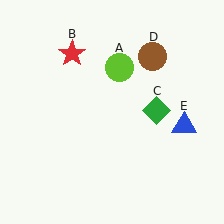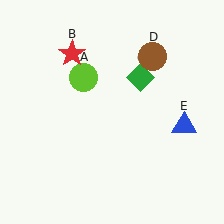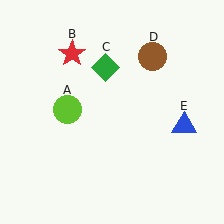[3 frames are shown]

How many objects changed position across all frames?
2 objects changed position: lime circle (object A), green diamond (object C).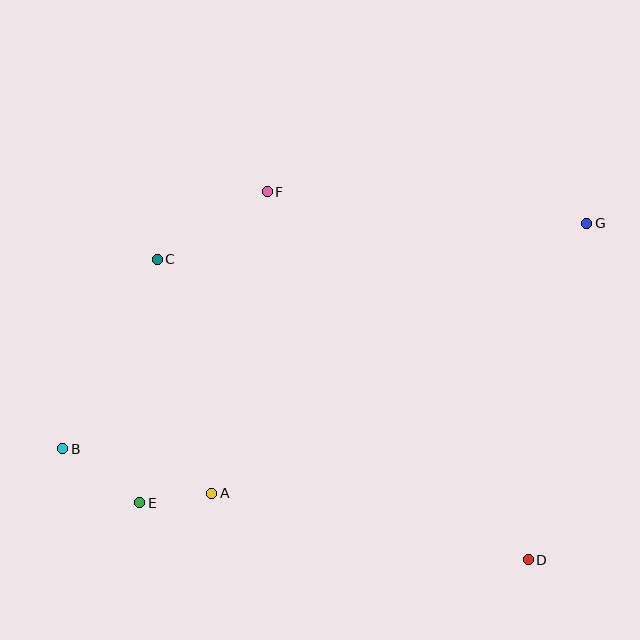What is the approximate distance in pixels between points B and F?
The distance between B and F is approximately 328 pixels.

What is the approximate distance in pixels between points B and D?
The distance between B and D is approximately 478 pixels.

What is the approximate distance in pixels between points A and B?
The distance between A and B is approximately 155 pixels.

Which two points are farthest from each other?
Points B and G are farthest from each other.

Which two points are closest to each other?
Points A and E are closest to each other.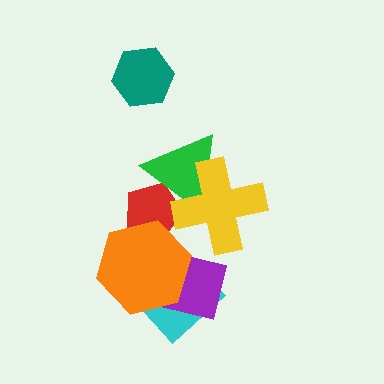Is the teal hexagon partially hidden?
No, no other shape covers it.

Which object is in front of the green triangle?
The yellow cross is in front of the green triangle.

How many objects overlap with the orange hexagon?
3 objects overlap with the orange hexagon.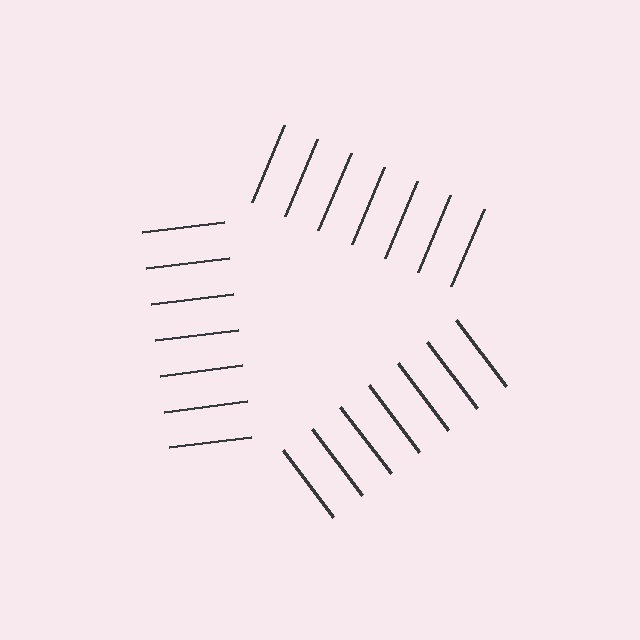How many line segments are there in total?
21 — 7 along each of the 3 edges.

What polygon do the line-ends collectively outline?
An illusory triangle — the line segments terminate on its edges but no continuous stroke is drawn.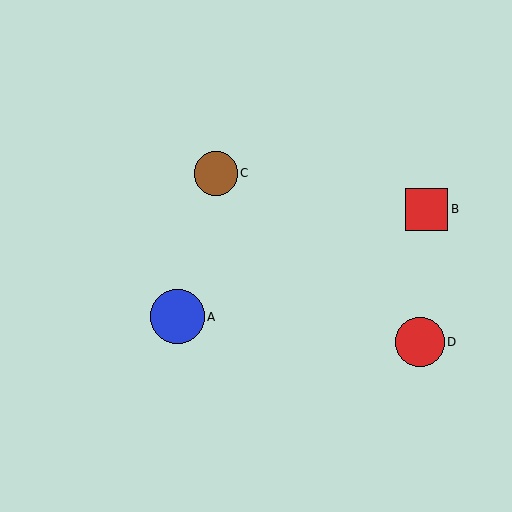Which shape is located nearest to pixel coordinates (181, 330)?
The blue circle (labeled A) at (177, 317) is nearest to that location.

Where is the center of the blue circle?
The center of the blue circle is at (177, 317).